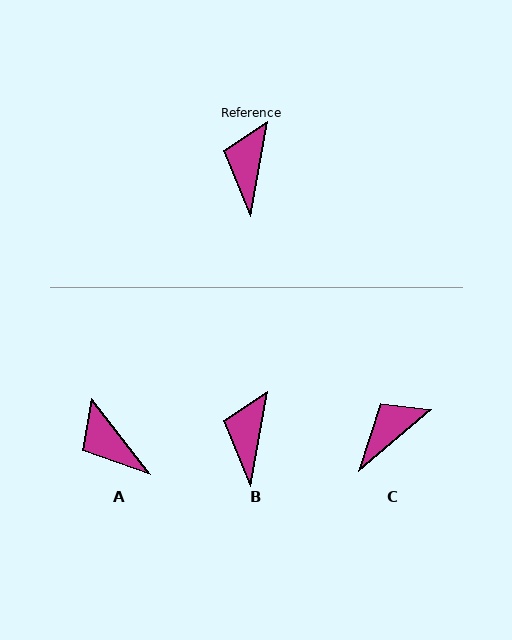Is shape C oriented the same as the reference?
No, it is off by about 40 degrees.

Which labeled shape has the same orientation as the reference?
B.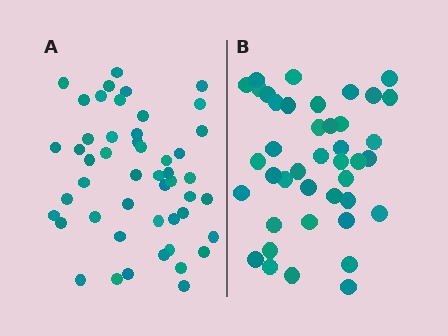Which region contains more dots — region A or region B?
Region A (the left region) has more dots.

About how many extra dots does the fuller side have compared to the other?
Region A has roughly 8 or so more dots than region B.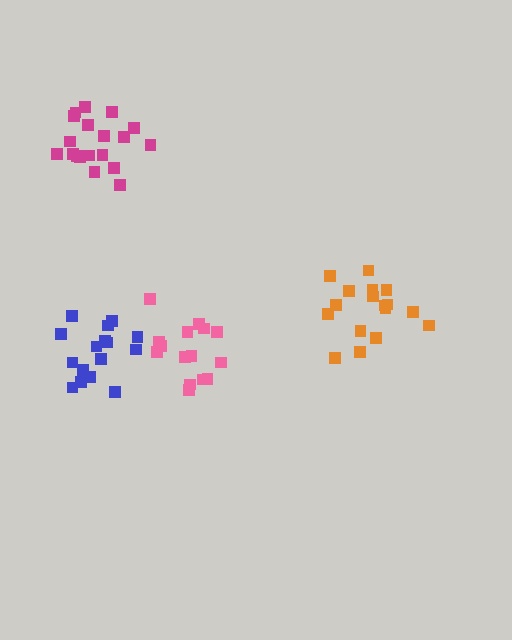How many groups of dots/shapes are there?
There are 4 groups.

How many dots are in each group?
Group 1: 16 dots, Group 2: 17 dots, Group 3: 15 dots, Group 4: 19 dots (67 total).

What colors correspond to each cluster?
The clusters are colored: blue, orange, pink, magenta.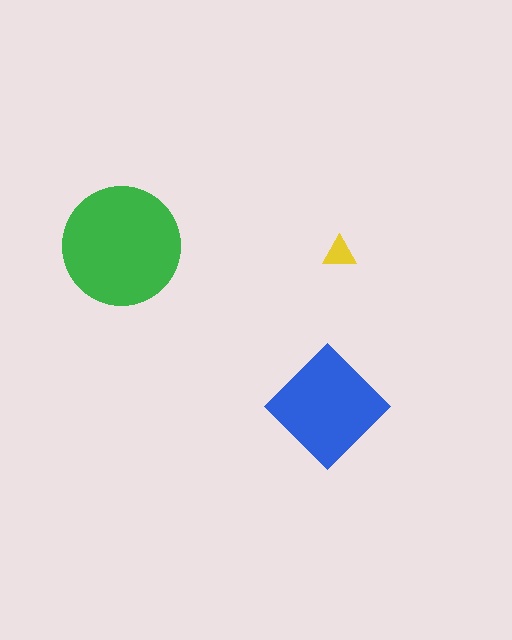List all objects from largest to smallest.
The green circle, the blue diamond, the yellow triangle.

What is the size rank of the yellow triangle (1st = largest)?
3rd.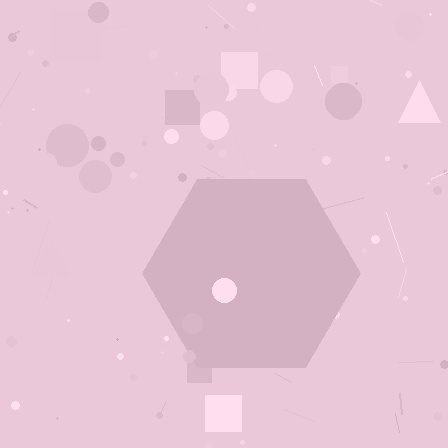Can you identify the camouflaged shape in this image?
The camouflaged shape is a hexagon.